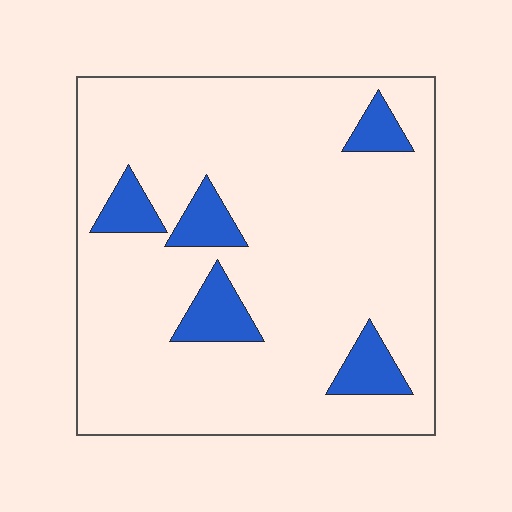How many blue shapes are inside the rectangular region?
5.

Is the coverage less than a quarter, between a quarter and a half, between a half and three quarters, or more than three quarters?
Less than a quarter.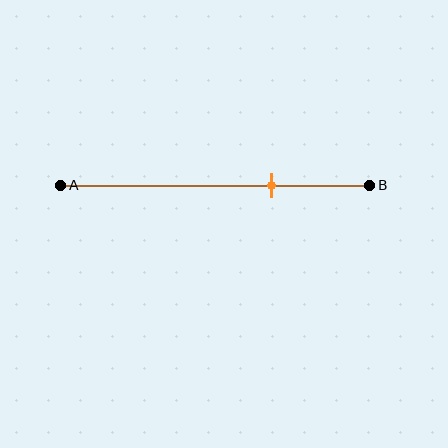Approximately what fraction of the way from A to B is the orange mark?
The orange mark is approximately 70% of the way from A to B.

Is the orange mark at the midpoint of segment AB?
No, the mark is at about 70% from A, not at the 50% midpoint.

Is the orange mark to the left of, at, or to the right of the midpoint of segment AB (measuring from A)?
The orange mark is to the right of the midpoint of segment AB.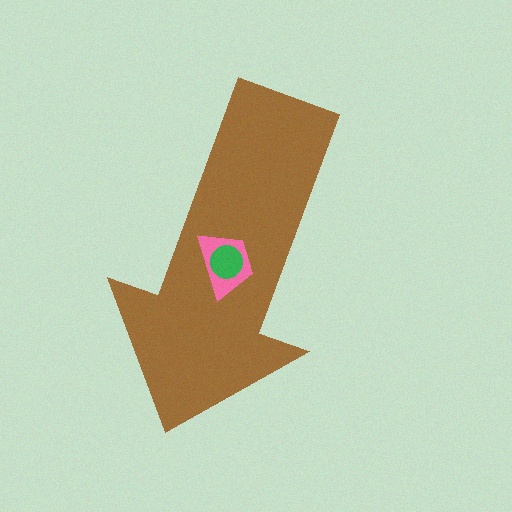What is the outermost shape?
The brown arrow.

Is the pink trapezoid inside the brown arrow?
Yes.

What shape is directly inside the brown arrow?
The pink trapezoid.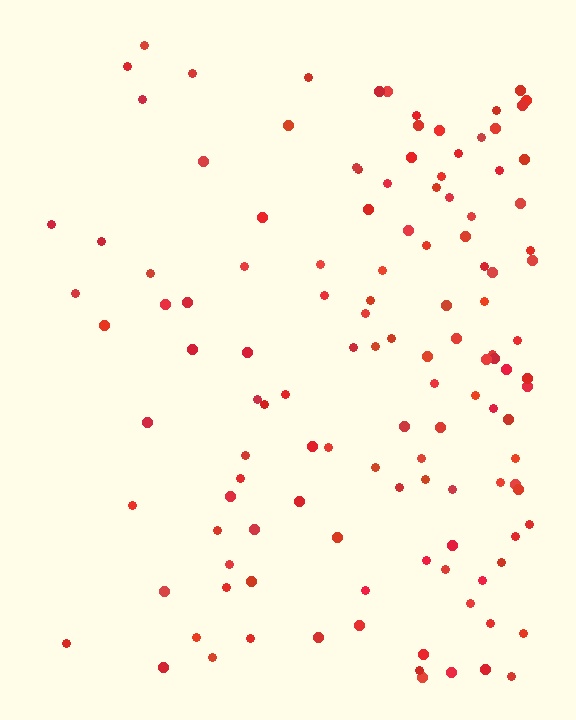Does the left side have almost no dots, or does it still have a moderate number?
Still a moderate number, just noticeably fewer than the right.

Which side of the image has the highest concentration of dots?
The right.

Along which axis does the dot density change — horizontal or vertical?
Horizontal.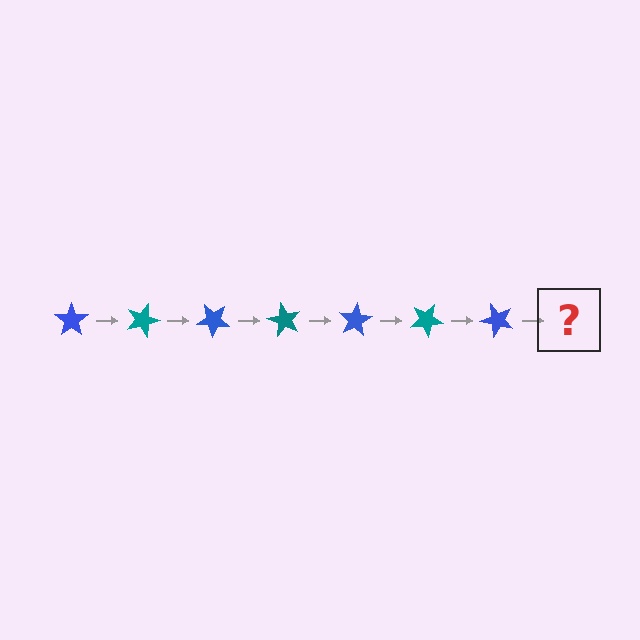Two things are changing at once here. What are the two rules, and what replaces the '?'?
The two rules are that it rotates 20 degrees each step and the color cycles through blue and teal. The '?' should be a teal star, rotated 140 degrees from the start.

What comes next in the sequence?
The next element should be a teal star, rotated 140 degrees from the start.